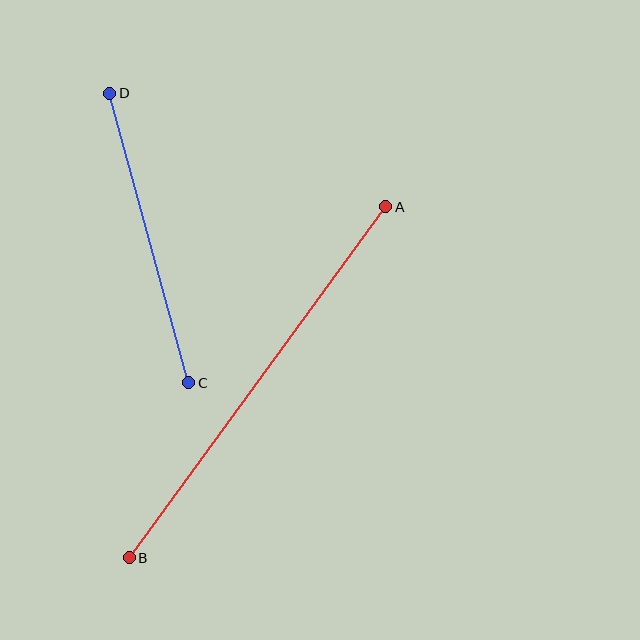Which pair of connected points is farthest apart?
Points A and B are farthest apart.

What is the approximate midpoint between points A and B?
The midpoint is at approximately (257, 382) pixels.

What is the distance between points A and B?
The distance is approximately 435 pixels.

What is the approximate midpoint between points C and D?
The midpoint is at approximately (149, 238) pixels.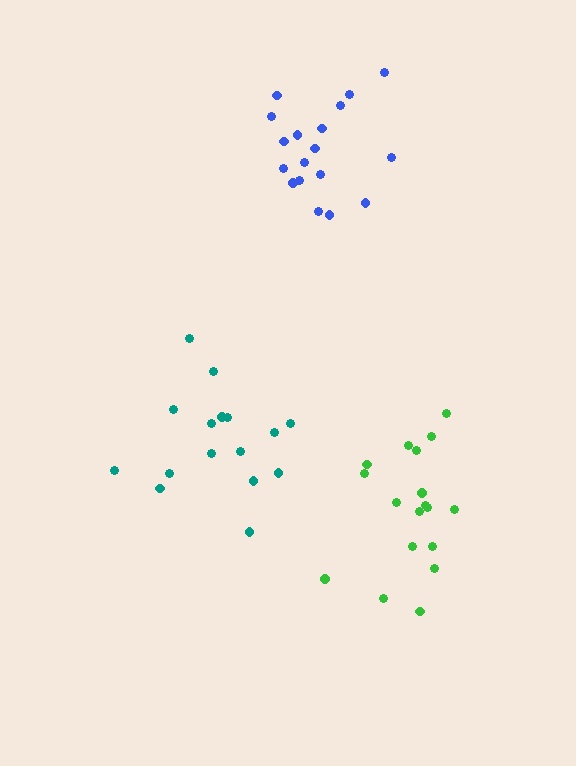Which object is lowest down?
The green cluster is bottommost.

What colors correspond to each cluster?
The clusters are colored: blue, green, teal.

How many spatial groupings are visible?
There are 3 spatial groupings.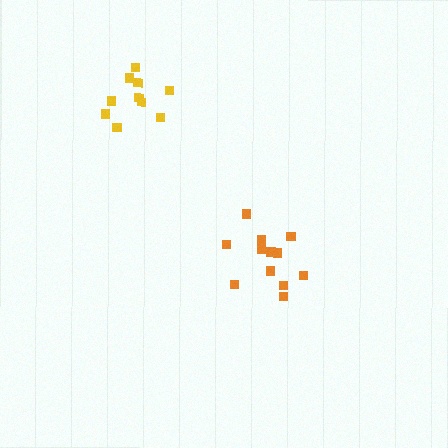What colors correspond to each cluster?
The clusters are colored: yellow, orange.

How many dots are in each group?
Group 1: 10 dots, Group 2: 12 dots (22 total).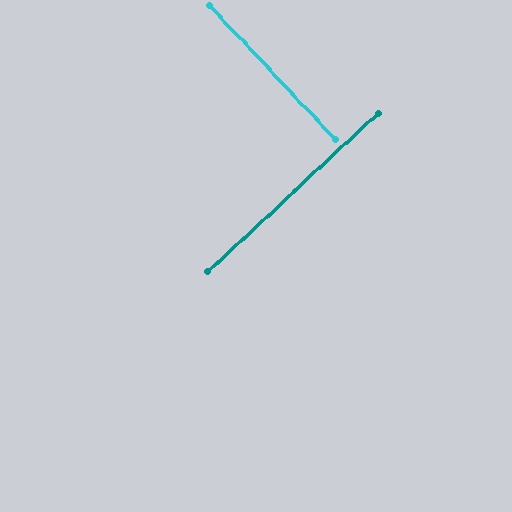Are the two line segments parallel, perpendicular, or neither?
Perpendicular — they meet at approximately 90°.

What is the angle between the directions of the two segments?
Approximately 90 degrees.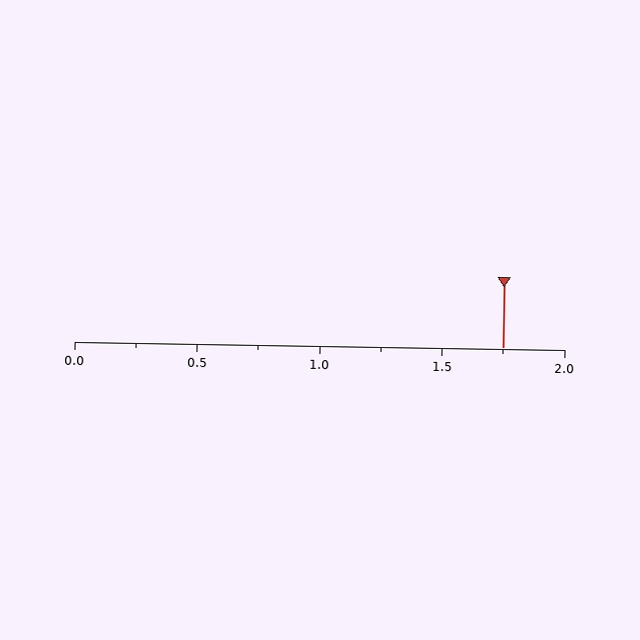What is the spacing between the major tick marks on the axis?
The major ticks are spaced 0.5 apart.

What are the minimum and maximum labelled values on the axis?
The axis runs from 0.0 to 2.0.